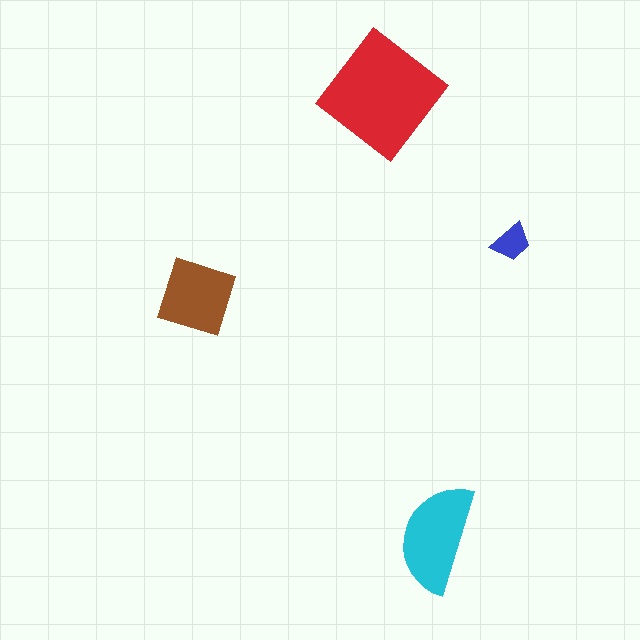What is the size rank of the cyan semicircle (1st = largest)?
2nd.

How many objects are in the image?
There are 4 objects in the image.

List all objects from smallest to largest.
The blue trapezoid, the brown diamond, the cyan semicircle, the red diamond.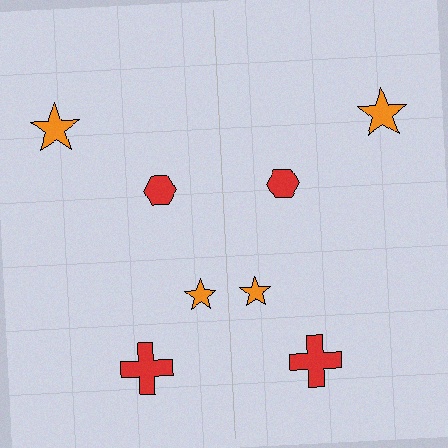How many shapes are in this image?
There are 8 shapes in this image.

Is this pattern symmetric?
Yes, this pattern has bilateral (reflection) symmetry.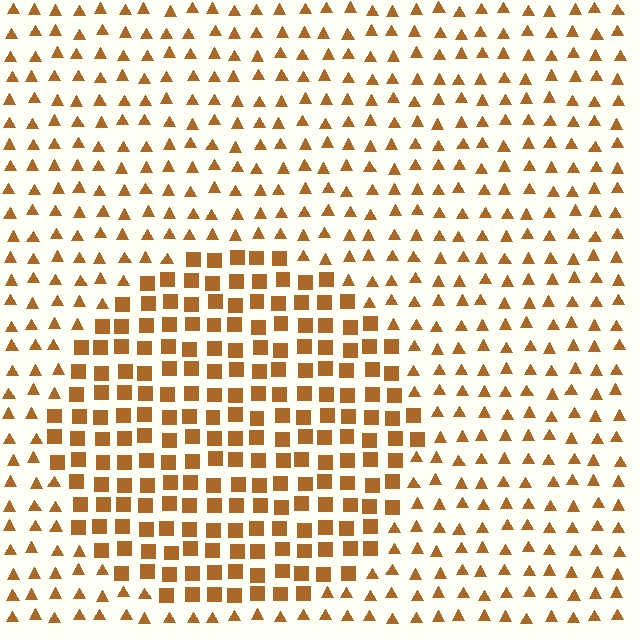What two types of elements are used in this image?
The image uses squares inside the circle region and triangles outside it.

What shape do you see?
I see a circle.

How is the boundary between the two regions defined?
The boundary is defined by a change in element shape: squares inside vs. triangles outside. All elements share the same color and spacing.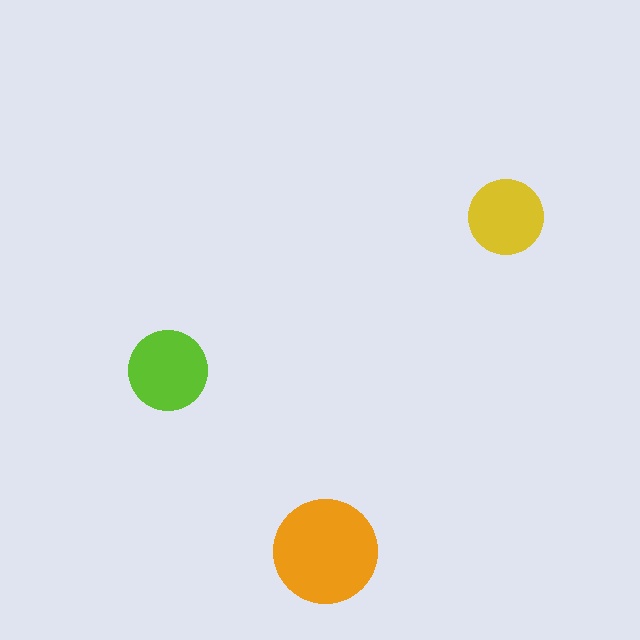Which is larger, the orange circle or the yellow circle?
The orange one.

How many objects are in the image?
There are 3 objects in the image.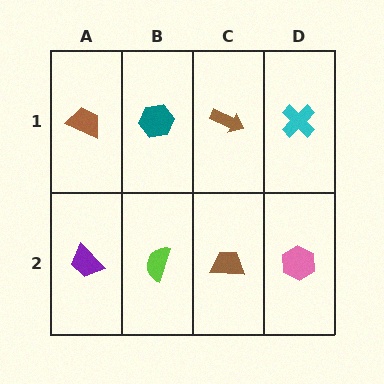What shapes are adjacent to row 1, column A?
A purple trapezoid (row 2, column A), a teal hexagon (row 1, column B).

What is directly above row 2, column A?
A brown trapezoid.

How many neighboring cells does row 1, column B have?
3.